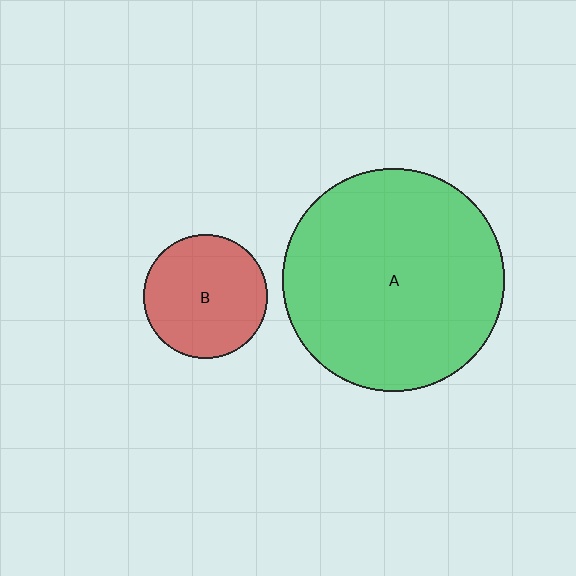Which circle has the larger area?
Circle A (green).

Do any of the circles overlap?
No, none of the circles overlap.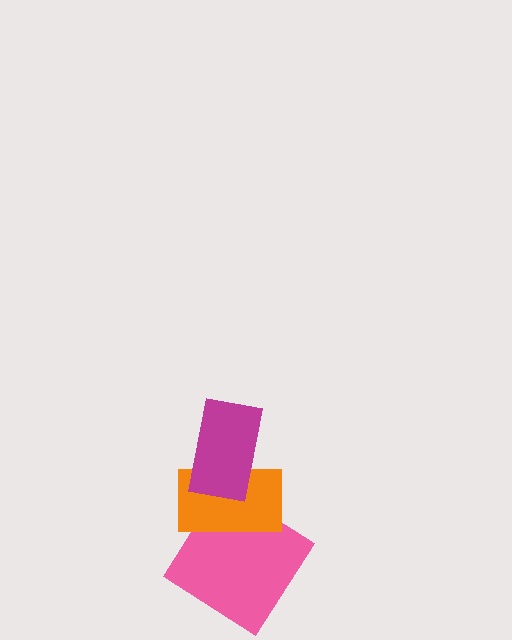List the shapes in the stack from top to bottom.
From top to bottom: the magenta rectangle, the orange rectangle, the pink diamond.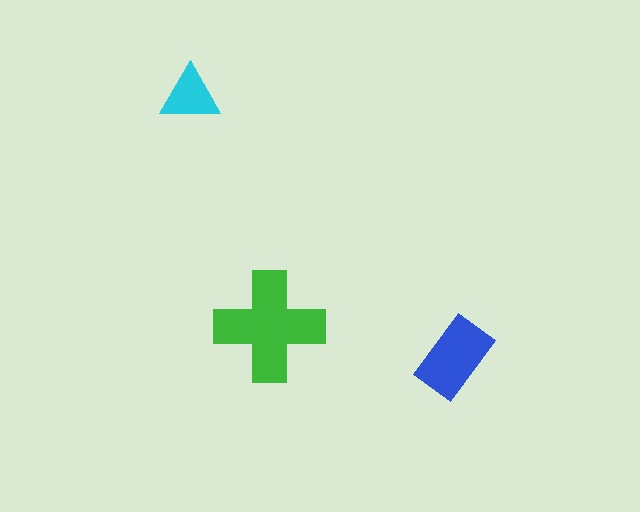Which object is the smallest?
The cyan triangle.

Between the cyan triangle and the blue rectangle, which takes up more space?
The blue rectangle.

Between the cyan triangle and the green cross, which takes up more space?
The green cross.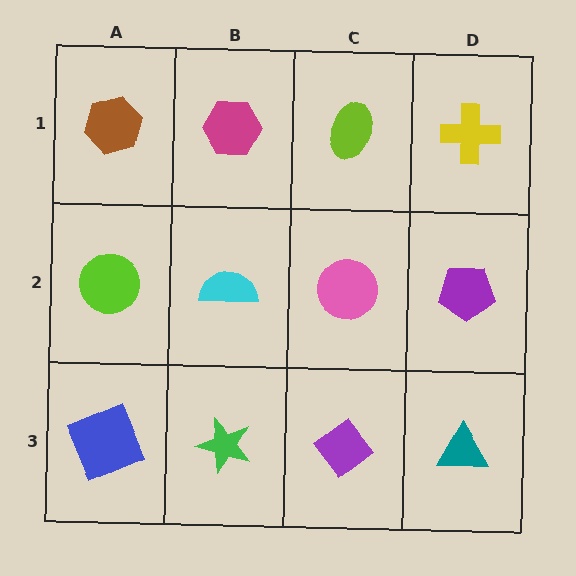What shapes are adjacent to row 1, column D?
A purple pentagon (row 2, column D), a lime ellipse (row 1, column C).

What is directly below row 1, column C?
A pink circle.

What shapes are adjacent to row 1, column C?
A pink circle (row 2, column C), a magenta hexagon (row 1, column B), a yellow cross (row 1, column D).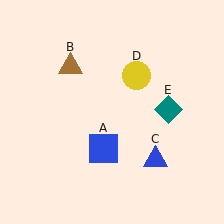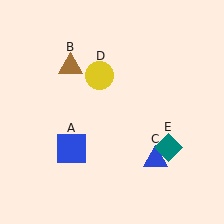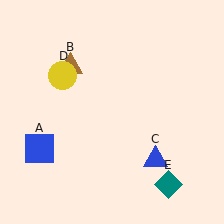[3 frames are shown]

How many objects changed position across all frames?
3 objects changed position: blue square (object A), yellow circle (object D), teal diamond (object E).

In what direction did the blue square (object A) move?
The blue square (object A) moved left.